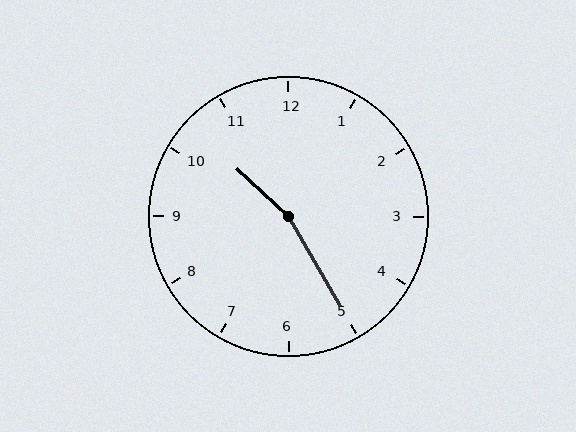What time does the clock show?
10:25.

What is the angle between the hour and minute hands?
Approximately 162 degrees.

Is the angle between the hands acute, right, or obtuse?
It is obtuse.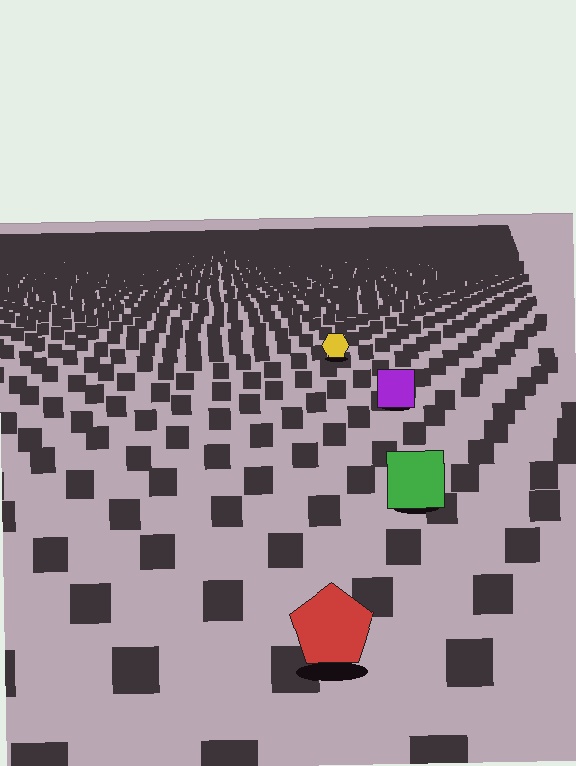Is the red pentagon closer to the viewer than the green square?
Yes. The red pentagon is closer — you can tell from the texture gradient: the ground texture is coarser near it.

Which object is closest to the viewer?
The red pentagon is closest. The texture marks near it are larger and more spread out.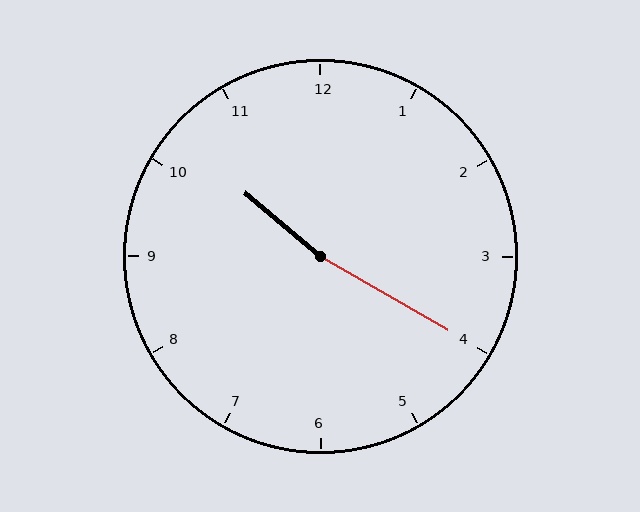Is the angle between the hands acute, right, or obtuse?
It is obtuse.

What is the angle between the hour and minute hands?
Approximately 170 degrees.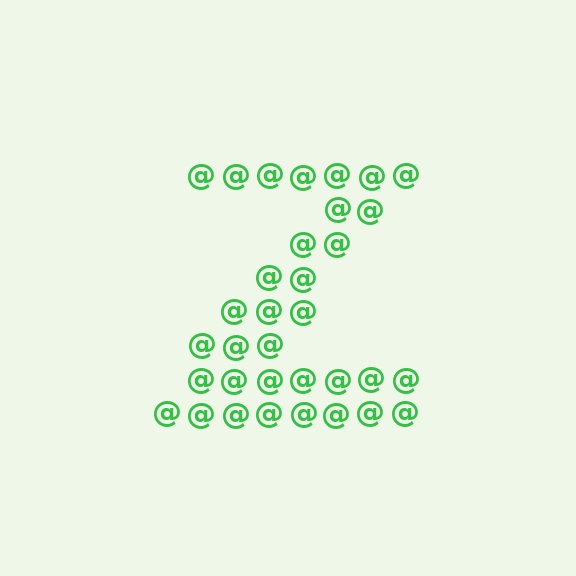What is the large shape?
The large shape is the letter Z.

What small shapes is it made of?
It is made of small at signs.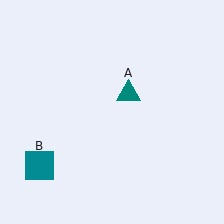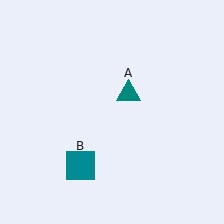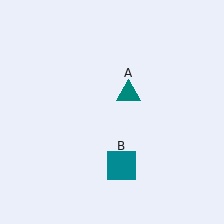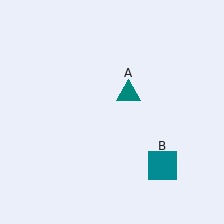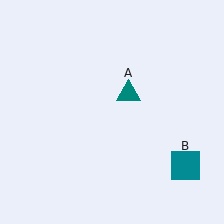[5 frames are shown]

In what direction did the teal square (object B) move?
The teal square (object B) moved right.